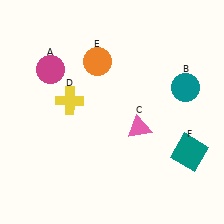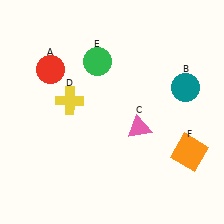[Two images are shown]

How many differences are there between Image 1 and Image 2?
There are 3 differences between the two images.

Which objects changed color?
A changed from magenta to red. E changed from orange to green. F changed from teal to orange.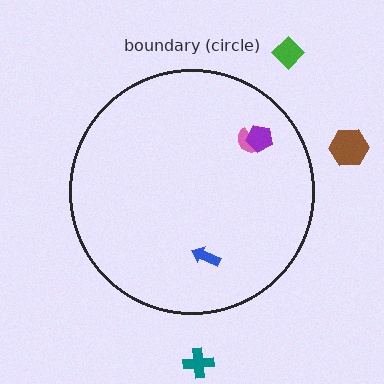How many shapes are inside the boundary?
3 inside, 3 outside.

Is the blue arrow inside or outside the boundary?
Inside.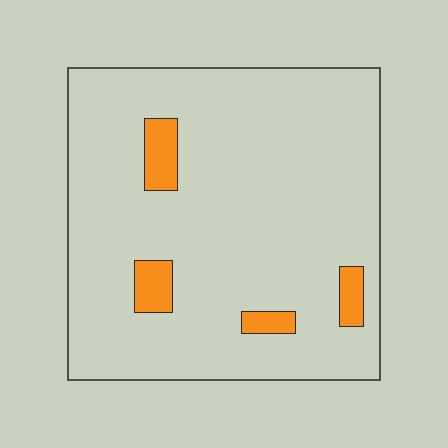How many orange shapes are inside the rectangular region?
4.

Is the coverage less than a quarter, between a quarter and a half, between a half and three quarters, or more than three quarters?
Less than a quarter.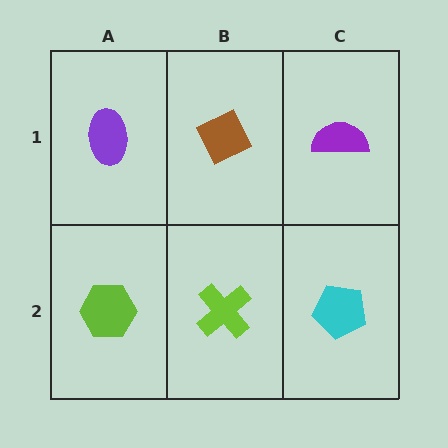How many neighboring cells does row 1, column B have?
3.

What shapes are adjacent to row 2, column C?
A purple semicircle (row 1, column C), a lime cross (row 2, column B).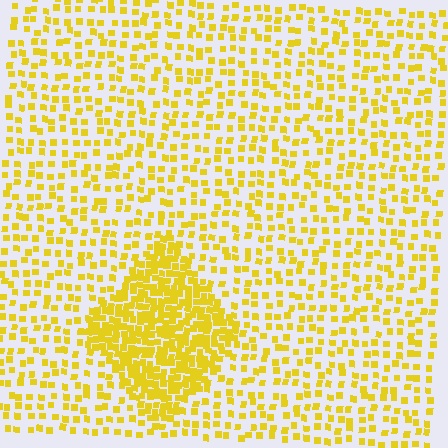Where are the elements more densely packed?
The elements are more densely packed inside the diamond boundary.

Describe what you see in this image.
The image contains small yellow elements arranged at two different densities. A diamond-shaped region is visible where the elements are more densely packed than the surrounding area.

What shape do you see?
I see a diamond.